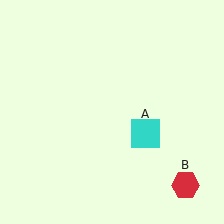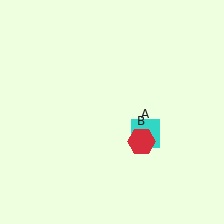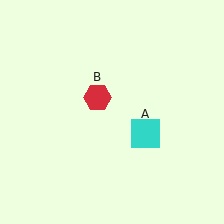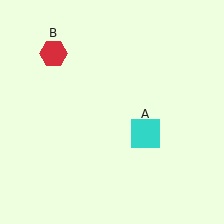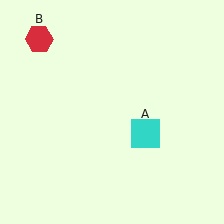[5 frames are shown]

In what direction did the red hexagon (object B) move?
The red hexagon (object B) moved up and to the left.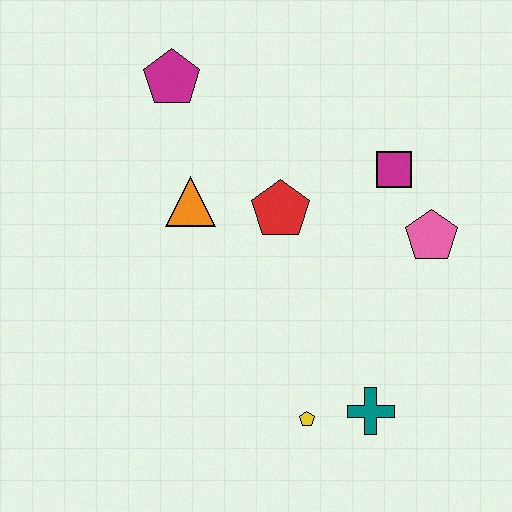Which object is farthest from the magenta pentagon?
The teal cross is farthest from the magenta pentagon.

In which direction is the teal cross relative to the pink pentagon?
The teal cross is below the pink pentagon.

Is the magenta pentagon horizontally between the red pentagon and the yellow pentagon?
No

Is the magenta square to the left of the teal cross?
No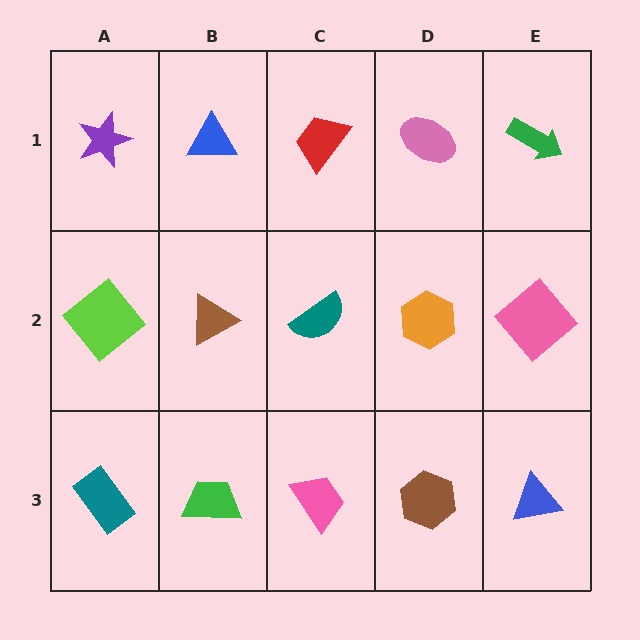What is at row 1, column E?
A green arrow.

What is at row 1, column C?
A red trapezoid.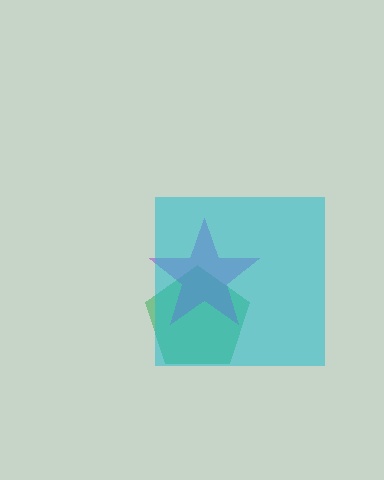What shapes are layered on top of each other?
The layered shapes are: a green pentagon, a purple star, a cyan square.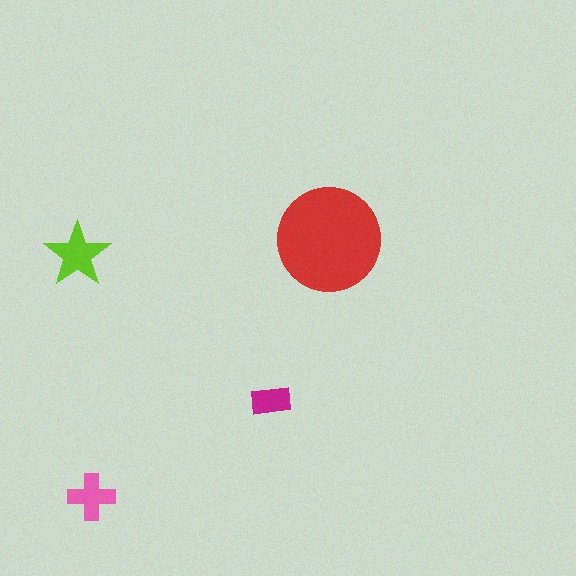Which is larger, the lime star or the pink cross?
The lime star.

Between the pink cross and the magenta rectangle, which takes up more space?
The pink cross.